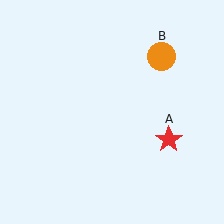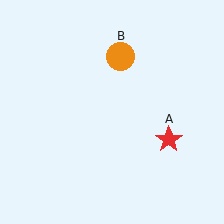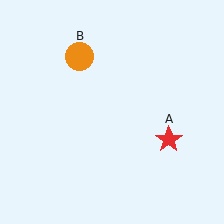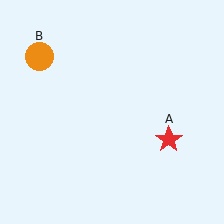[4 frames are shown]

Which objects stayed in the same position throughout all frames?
Red star (object A) remained stationary.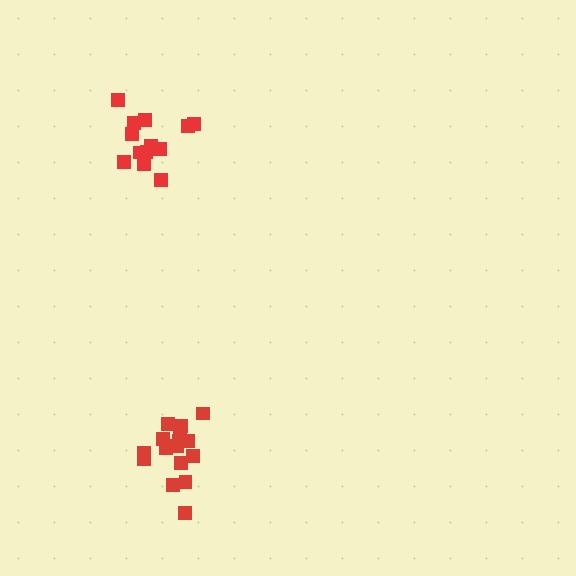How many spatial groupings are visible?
There are 2 spatial groupings.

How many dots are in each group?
Group 1: 13 dots, Group 2: 17 dots (30 total).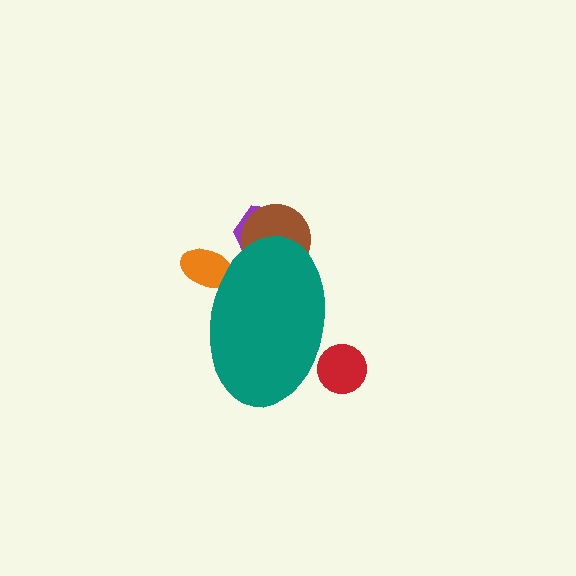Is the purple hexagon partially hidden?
Yes, the purple hexagon is partially hidden behind the teal ellipse.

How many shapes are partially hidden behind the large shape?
4 shapes are partially hidden.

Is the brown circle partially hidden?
Yes, the brown circle is partially hidden behind the teal ellipse.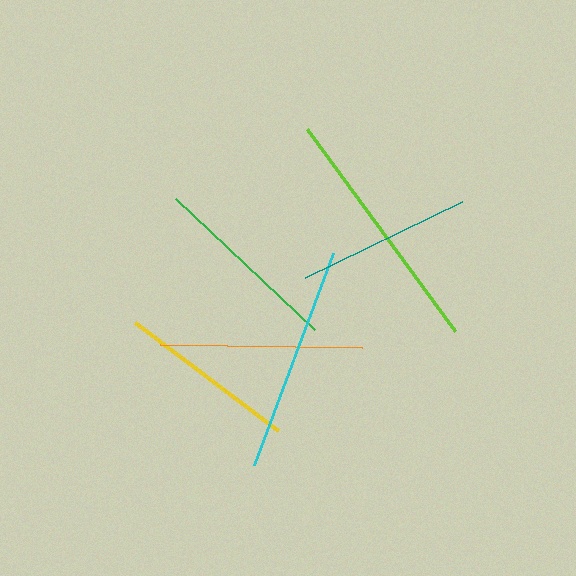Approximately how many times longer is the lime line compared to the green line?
The lime line is approximately 1.3 times the length of the green line.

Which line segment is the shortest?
The teal line is the shortest at approximately 174 pixels.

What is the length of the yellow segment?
The yellow segment is approximately 179 pixels long.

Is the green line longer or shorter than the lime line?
The lime line is longer than the green line.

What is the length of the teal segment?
The teal segment is approximately 174 pixels long.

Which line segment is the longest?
The lime line is the longest at approximately 250 pixels.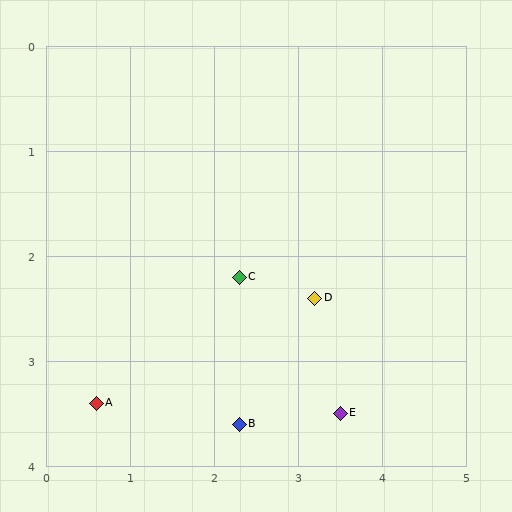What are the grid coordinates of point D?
Point D is at approximately (3.2, 2.4).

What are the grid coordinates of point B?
Point B is at approximately (2.3, 3.6).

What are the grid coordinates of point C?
Point C is at approximately (2.3, 2.2).